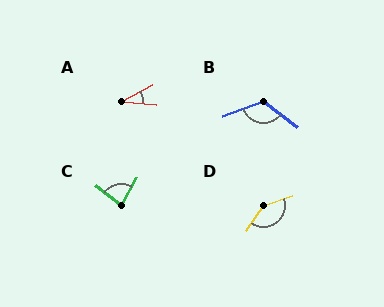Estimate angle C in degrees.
Approximately 82 degrees.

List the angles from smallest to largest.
A (34°), C (82°), B (123°), D (141°).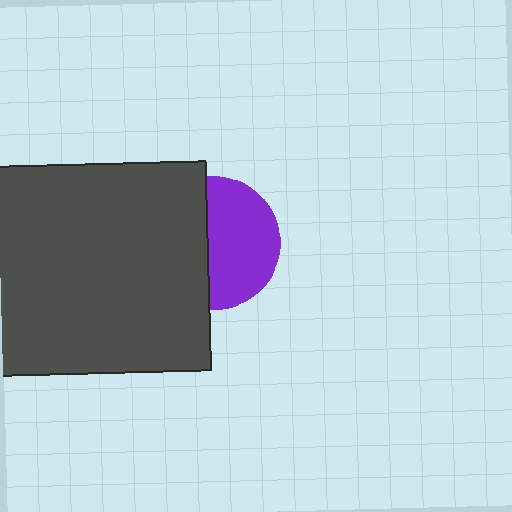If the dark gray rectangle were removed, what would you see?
You would see the complete purple circle.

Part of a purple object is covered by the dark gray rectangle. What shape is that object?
It is a circle.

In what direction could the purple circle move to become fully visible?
The purple circle could move right. That would shift it out from behind the dark gray rectangle entirely.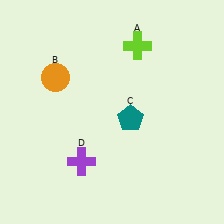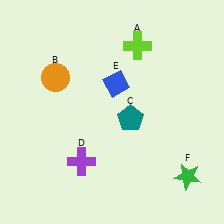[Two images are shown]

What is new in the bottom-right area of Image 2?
A green star (F) was added in the bottom-right area of Image 2.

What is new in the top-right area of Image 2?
A blue diamond (E) was added in the top-right area of Image 2.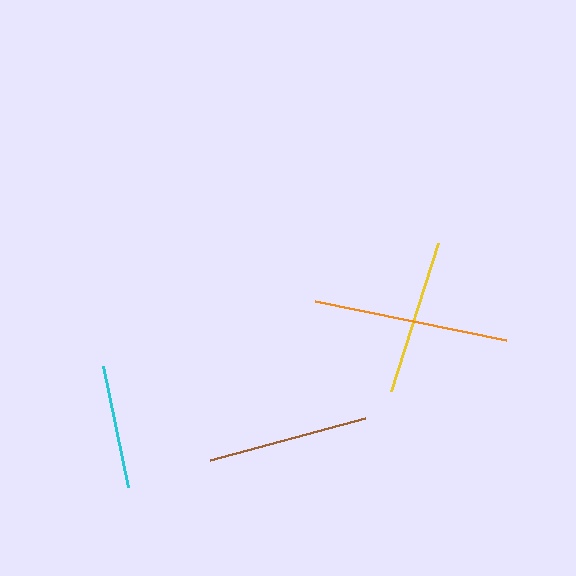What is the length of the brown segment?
The brown segment is approximately 160 pixels long.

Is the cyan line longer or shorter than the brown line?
The brown line is longer than the cyan line.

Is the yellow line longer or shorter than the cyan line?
The yellow line is longer than the cyan line.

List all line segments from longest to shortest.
From longest to shortest: orange, brown, yellow, cyan.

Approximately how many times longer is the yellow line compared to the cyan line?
The yellow line is approximately 1.3 times the length of the cyan line.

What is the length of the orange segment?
The orange segment is approximately 195 pixels long.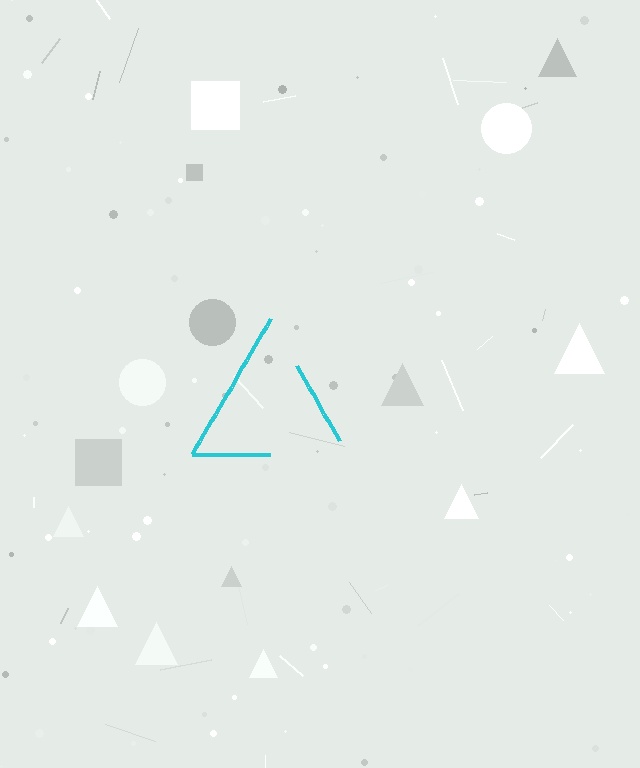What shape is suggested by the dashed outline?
The dashed outline suggests a triangle.